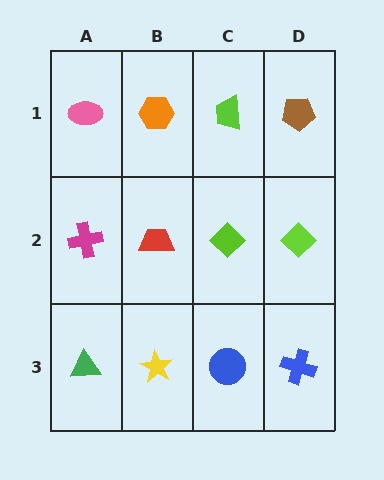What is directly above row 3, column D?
A lime diamond.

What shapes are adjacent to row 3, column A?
A magenta cross (row 2, column A), a yellow star (row 3, column B).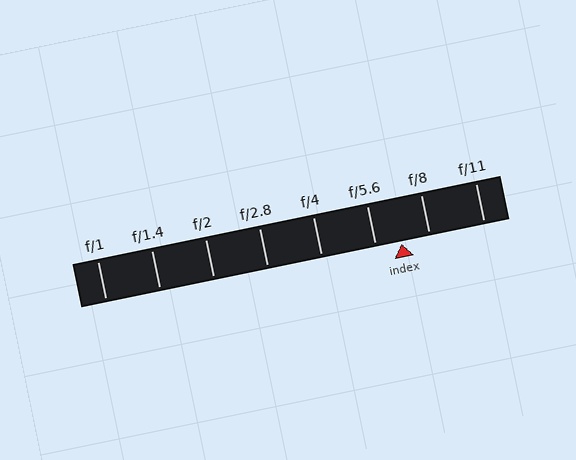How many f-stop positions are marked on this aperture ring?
There are 8 f-stop positions marked.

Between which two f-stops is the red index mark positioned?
The index mark is between f/5.6 and f/8.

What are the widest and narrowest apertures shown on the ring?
The widest aperture shown is f/1 and the narrowest is f/11.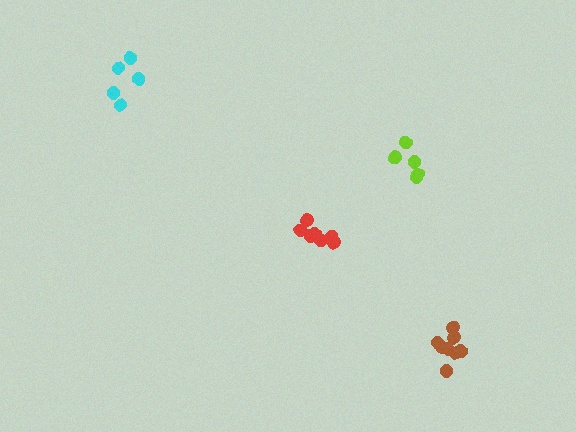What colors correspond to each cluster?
The clusters are colored: lime, cyan, red, brown.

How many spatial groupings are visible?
There are 4 spatial groupings.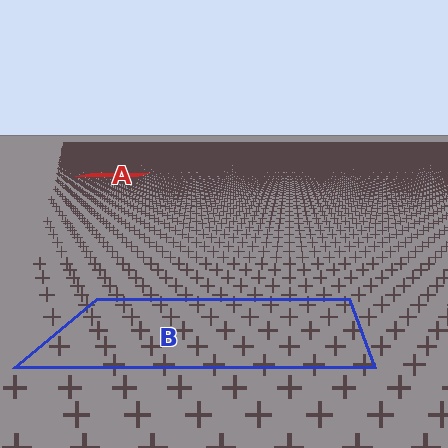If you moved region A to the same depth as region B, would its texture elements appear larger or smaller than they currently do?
They would appear larger. At a closer depth, the same texture elements are projected at a bigger on-screen size.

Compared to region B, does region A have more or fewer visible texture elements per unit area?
Region A has more texture elements per unit area — they are packed more densely because it is farther away.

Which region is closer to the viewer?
Region B is closer. The texture elements there are larger and more spread out.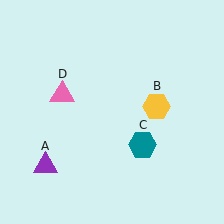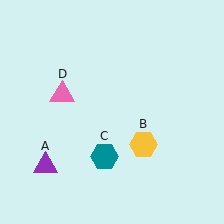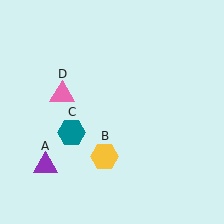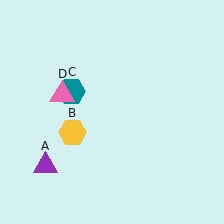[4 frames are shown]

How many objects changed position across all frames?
2 objects changed position: yellow hexagon (object B), teal hexagon (object C).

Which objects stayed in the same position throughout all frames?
Purple triangle (object A) and pink triangle (object D) remained stationary.